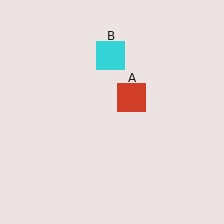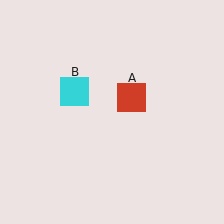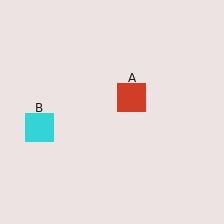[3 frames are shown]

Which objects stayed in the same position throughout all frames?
Red square (object A) remained stationary.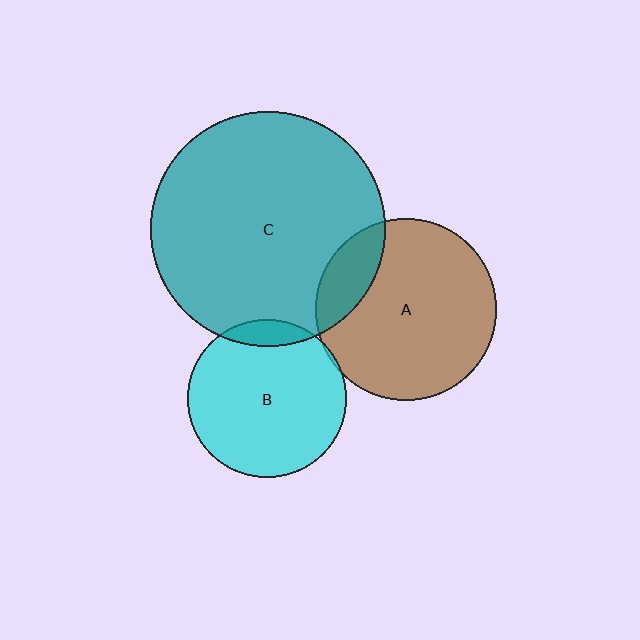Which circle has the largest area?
Circle C (teal).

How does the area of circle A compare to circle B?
Approximately 1.3 times.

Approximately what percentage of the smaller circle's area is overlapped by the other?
Approximately 5%.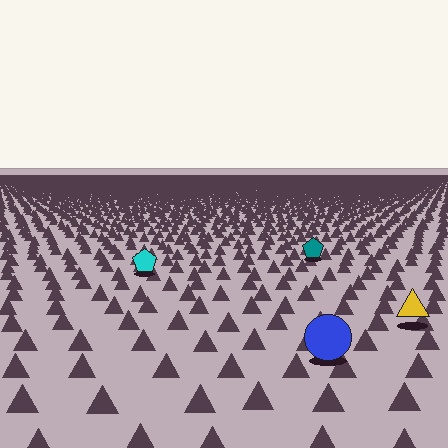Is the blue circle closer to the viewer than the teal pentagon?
Yes. The blue circle is closer — you can tell from the texture gradient: the ground texture is coarser near it.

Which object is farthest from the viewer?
The teal pentagon is farthest from the viewer. It appears smaller and the ground texture around it is denser.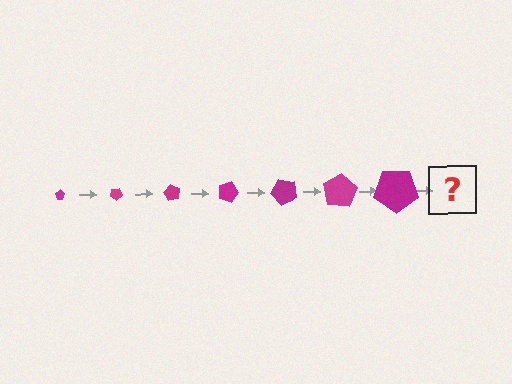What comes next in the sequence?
The next element should be a pentagon, larger than the previous one and rotated 210 degrees from the start.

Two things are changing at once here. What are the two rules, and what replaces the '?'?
The two rules are that the pentagon grows larger each step and it rotates 30 degrees each step. The '?' should be a pentagon, larger than the previous one and rotated 210 degrees from the start.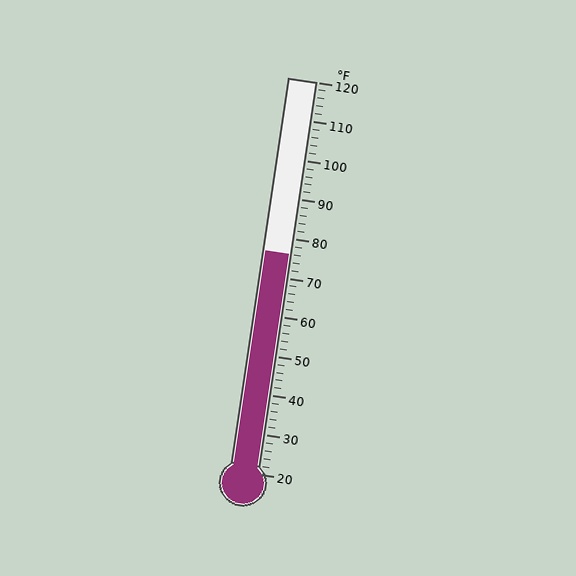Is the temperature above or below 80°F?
The temperature is below 80°F.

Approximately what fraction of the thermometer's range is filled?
The thermometer is filled to approximately 55% of its range.